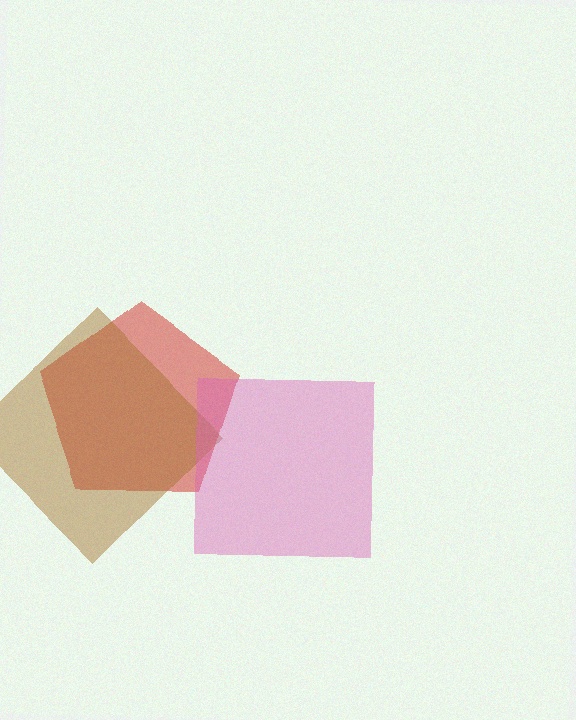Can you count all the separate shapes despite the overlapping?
Yes, there are 3 separate shapes.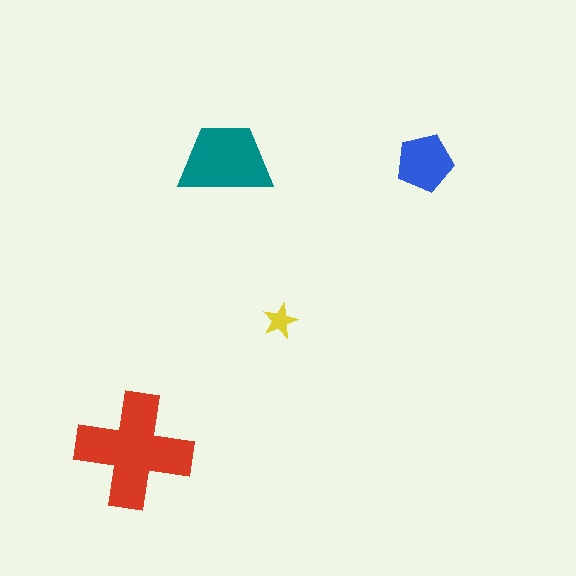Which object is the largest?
The red cross.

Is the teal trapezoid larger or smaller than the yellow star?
Larger.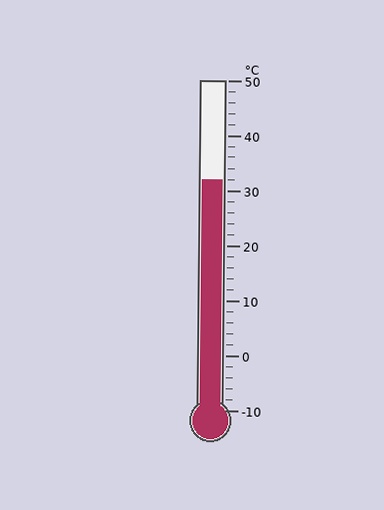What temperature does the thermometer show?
The thermometer shows approximately 32°C.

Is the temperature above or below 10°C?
The temperature is above 10°C.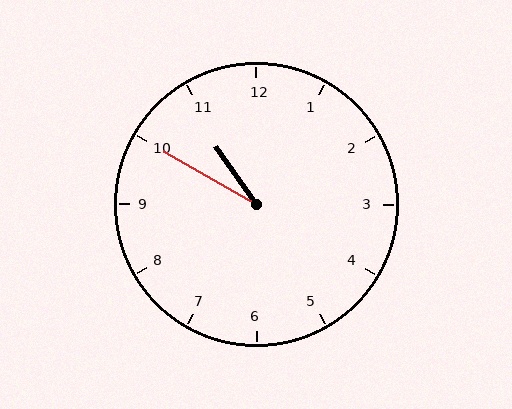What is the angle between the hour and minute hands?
Approximately 25 degrees.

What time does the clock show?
10:50.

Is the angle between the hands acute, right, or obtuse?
It is acute.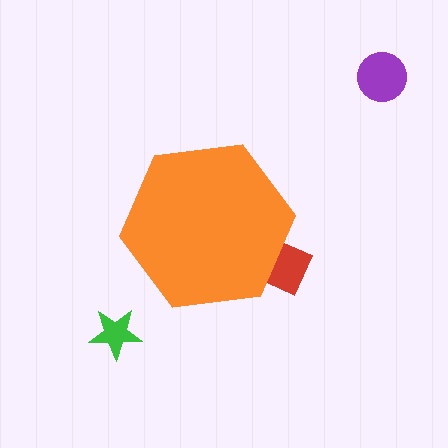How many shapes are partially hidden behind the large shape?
1 shape is partially hidden.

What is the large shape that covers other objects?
An orange hexagon.